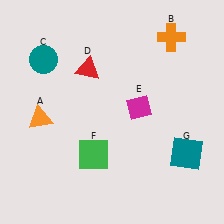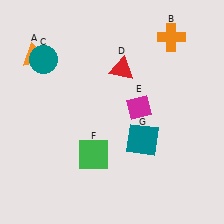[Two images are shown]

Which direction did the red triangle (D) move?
The red triangle (D) moved right.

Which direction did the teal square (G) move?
The teal square (G) moved left.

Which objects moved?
The objects that moved are: the orange triangle (A), the red triangle (D), the teal square (G).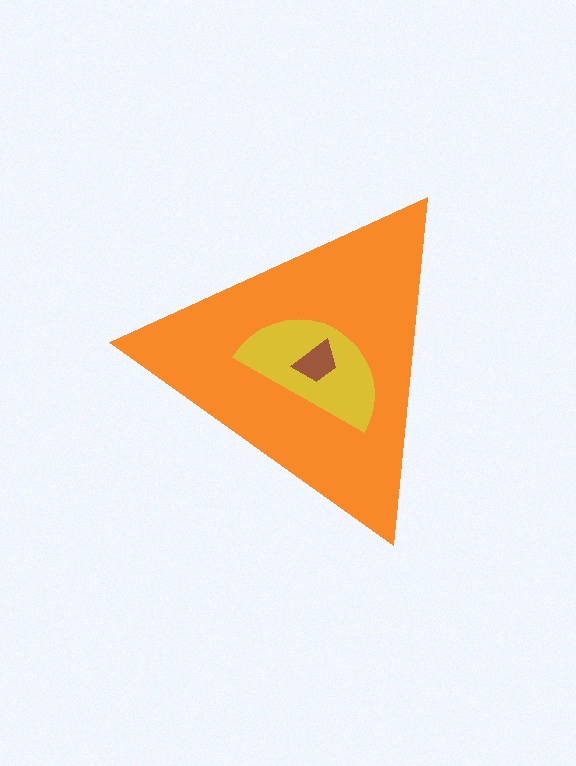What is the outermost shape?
The orange triangle.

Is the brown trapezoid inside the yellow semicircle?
Yes.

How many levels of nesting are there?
3.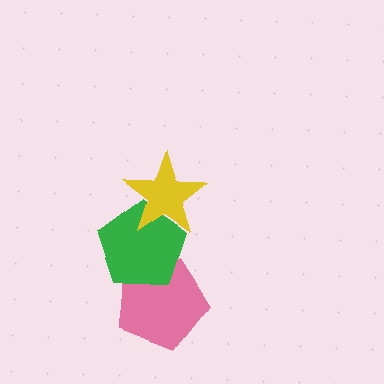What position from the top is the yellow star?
The yellow star is 1st from the top.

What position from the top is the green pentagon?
The green pentagon is 2nd from the top.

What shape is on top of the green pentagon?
The yellow star is on top of the green pentagon.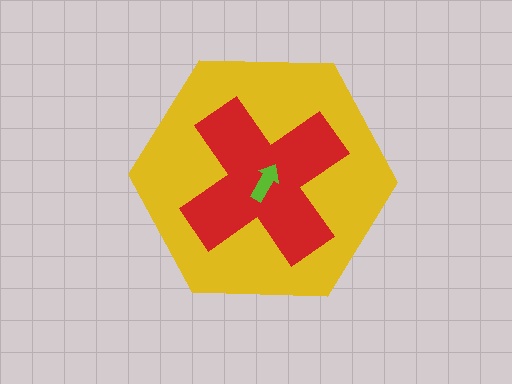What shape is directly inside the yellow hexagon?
The red cross.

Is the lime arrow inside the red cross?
Yes.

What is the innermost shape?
The lime arrow.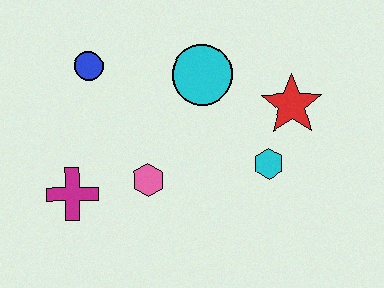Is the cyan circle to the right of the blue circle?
Yes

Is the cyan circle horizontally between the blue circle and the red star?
Yes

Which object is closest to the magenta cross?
The pink hexagon is closest to the magenta cross.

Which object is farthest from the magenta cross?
The red star is farthest from the magenta cross.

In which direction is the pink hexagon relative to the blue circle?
The pink hexagon is below the blue circle.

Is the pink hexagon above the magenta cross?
Yes